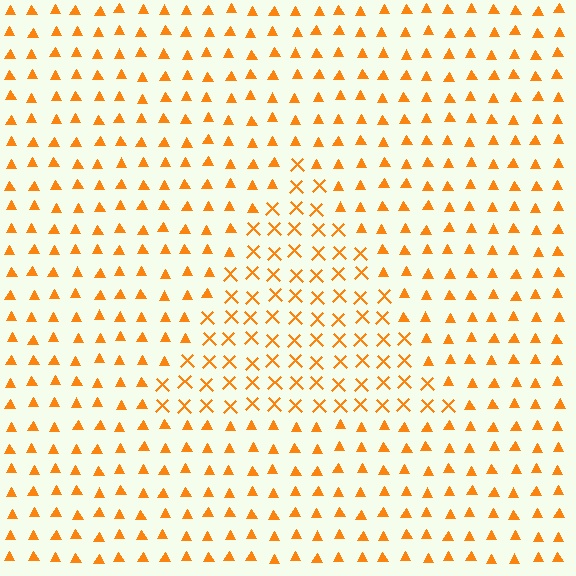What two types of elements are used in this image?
The image uses X marks inside the triangle region and triangles outside it.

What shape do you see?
I see a triangle.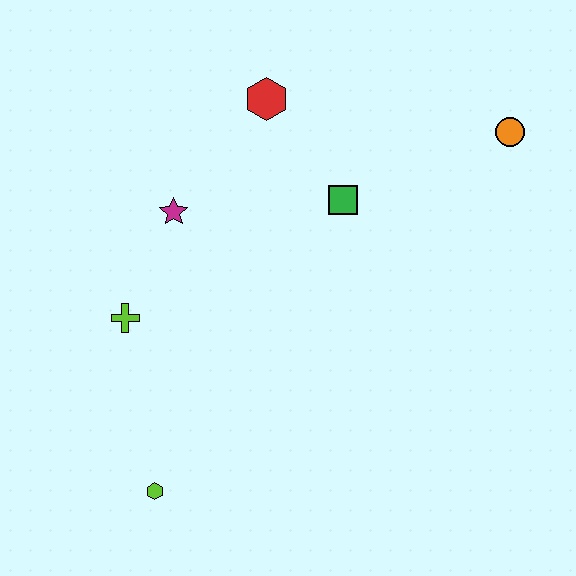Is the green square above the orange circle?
No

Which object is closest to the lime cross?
The magenta star is closest to the lime cross.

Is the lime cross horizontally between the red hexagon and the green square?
No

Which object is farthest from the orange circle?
The lime hexagon is farthest from the orange circle.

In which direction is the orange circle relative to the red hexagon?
The orange circle is to the right of the red hexagon.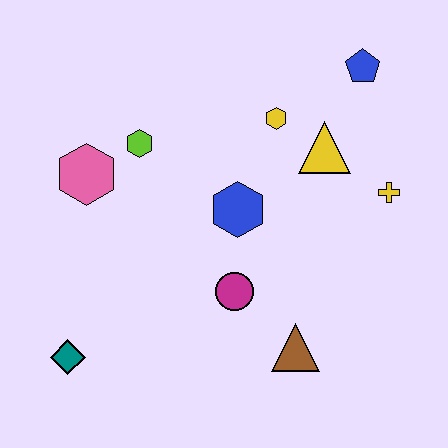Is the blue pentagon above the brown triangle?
Yes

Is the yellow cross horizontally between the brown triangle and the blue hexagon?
No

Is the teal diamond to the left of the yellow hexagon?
Yes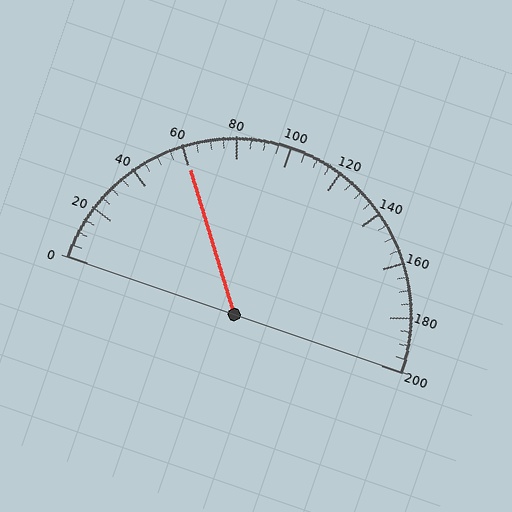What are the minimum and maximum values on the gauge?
The gauge ranges from 0 to 200.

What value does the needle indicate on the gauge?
The needle indicates approximately 60.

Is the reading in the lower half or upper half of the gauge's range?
The reading is in the lower half of the range (0 to 200).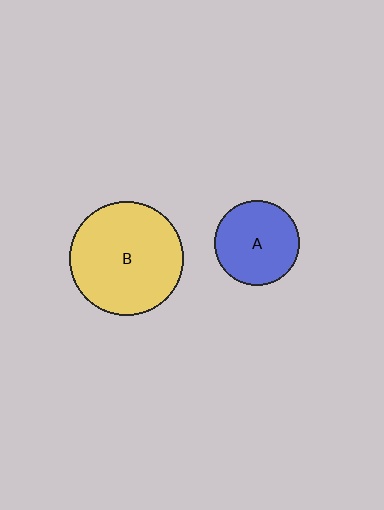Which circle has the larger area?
Circle B (yellow).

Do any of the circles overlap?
No, none of the circles overlap.